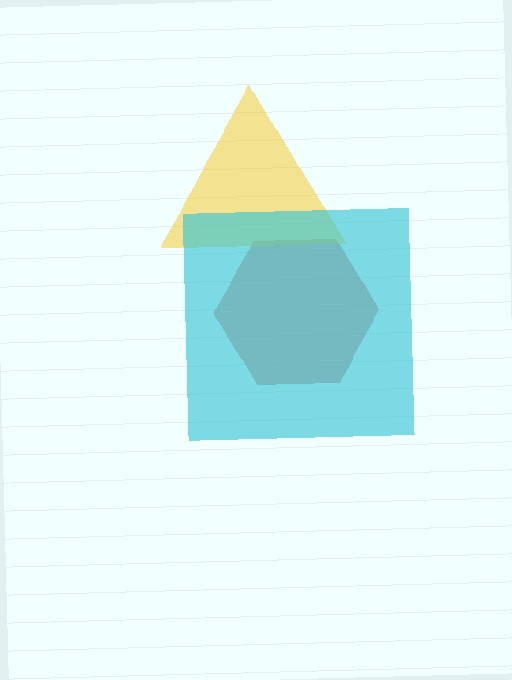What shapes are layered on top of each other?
The layered shapes are: a red hexagon, a yellow triangle, a cyan square.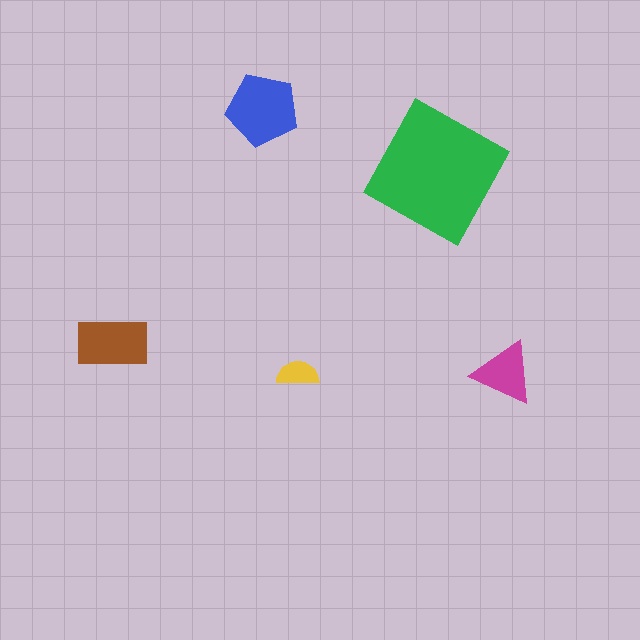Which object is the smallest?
The yellow semicircle.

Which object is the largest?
The green square.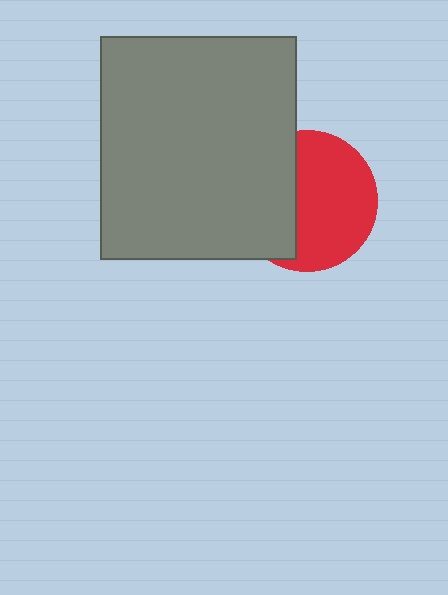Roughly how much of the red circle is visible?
About half of it is visible (roughly 60%).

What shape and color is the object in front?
The object in front is a gray rectangle.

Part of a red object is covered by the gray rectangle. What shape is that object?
It is a circle.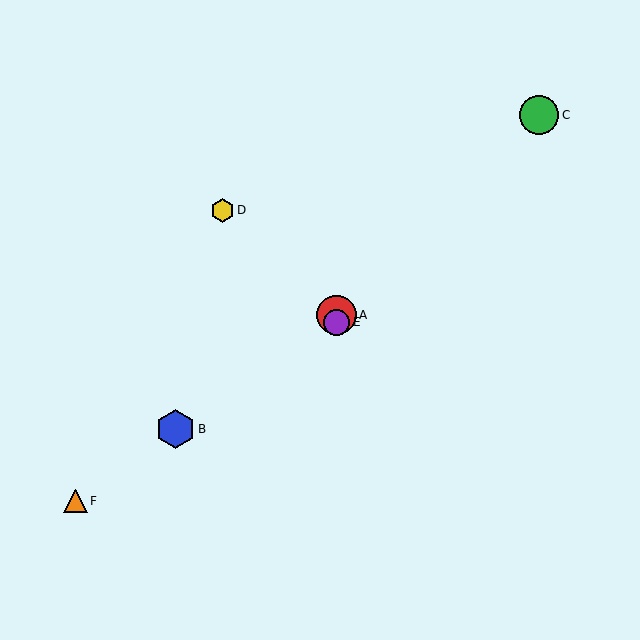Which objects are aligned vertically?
Objects A, E are aligned vertically.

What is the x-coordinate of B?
Object B is at x≈176.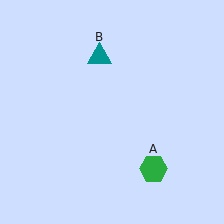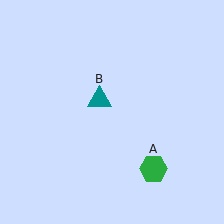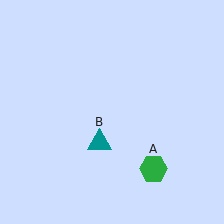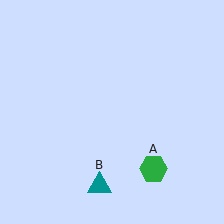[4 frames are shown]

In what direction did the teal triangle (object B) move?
The teal triangle (object B) moved down.